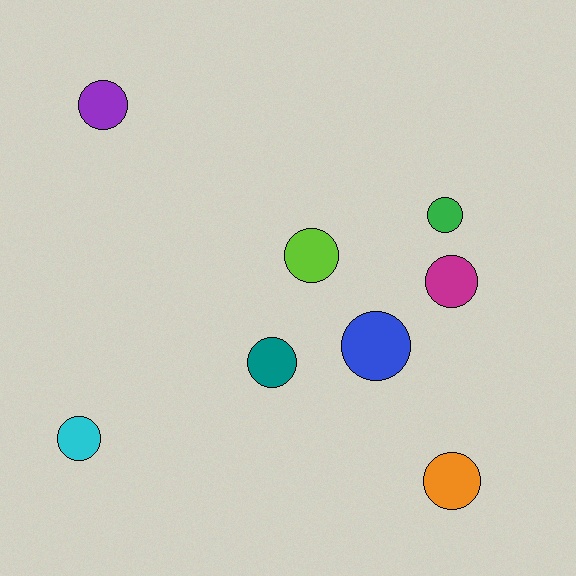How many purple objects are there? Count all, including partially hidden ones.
There is 1 purple object.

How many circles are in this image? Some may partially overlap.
There are 8 circles.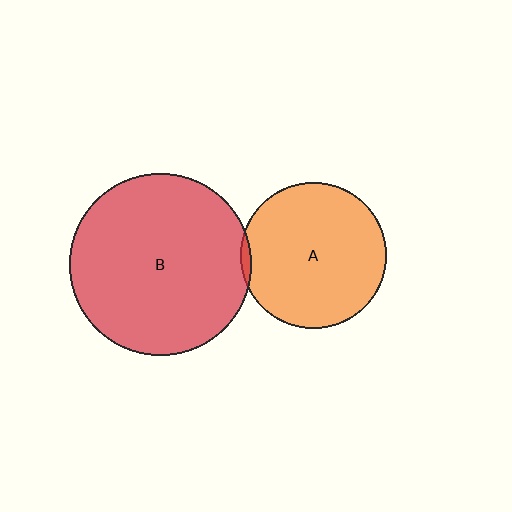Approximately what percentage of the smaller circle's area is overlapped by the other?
Approximately 5%.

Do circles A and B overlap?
Yes.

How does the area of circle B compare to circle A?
Approximately 1.6 times.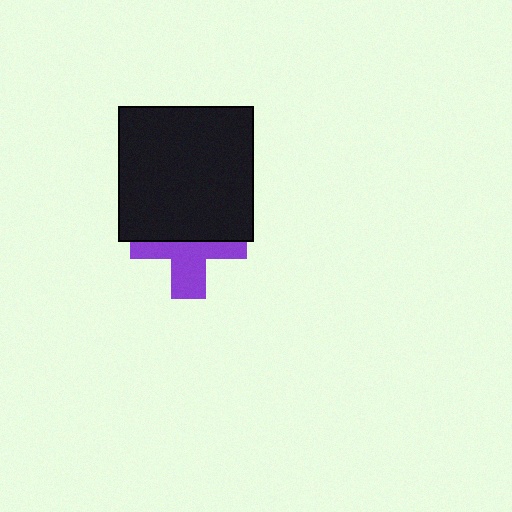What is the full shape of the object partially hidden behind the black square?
The partially hidden object is a purple cross.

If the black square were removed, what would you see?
You would see the complete purple cross.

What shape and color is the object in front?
The object in front is a black square.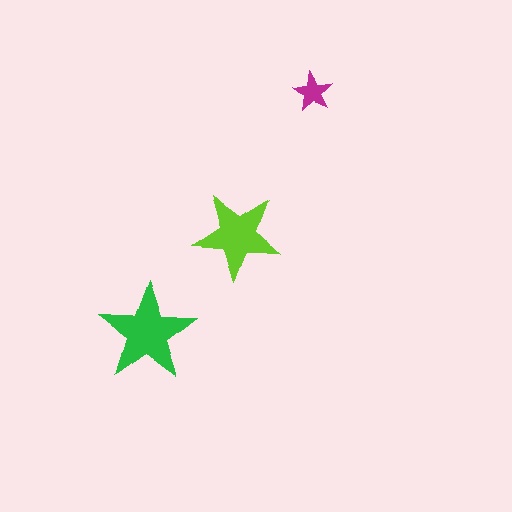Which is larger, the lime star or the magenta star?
The lime one.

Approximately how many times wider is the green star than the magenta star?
About 2.5 times wider.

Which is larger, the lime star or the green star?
The green one.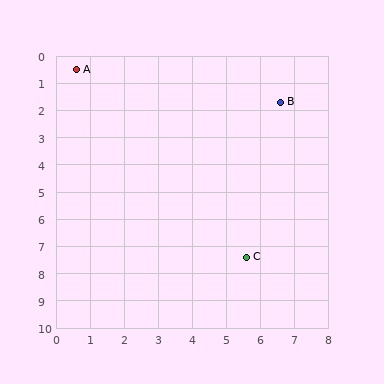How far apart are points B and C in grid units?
Points B and C are about 5.8 grid units apart.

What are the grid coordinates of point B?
Point B is at approximately (6.6, 1.7).